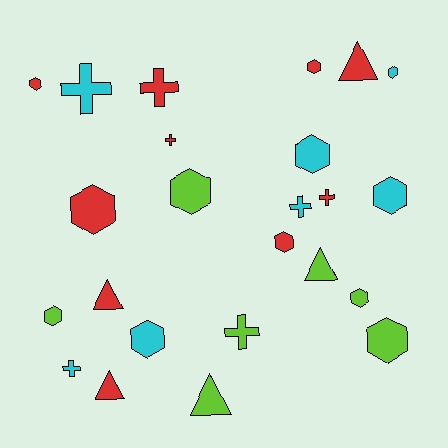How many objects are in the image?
There are 24 objects.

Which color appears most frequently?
Red, with 10 objects.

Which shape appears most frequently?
Hexagon, with 12 objects.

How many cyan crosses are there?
There are 3 cyan crosses.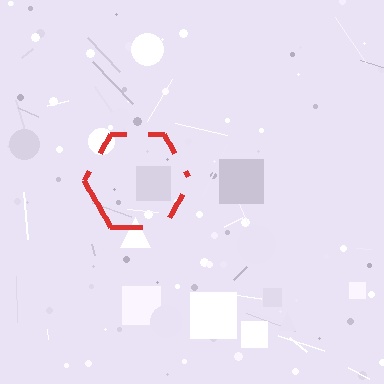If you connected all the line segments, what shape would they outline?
They would outline a hexagon.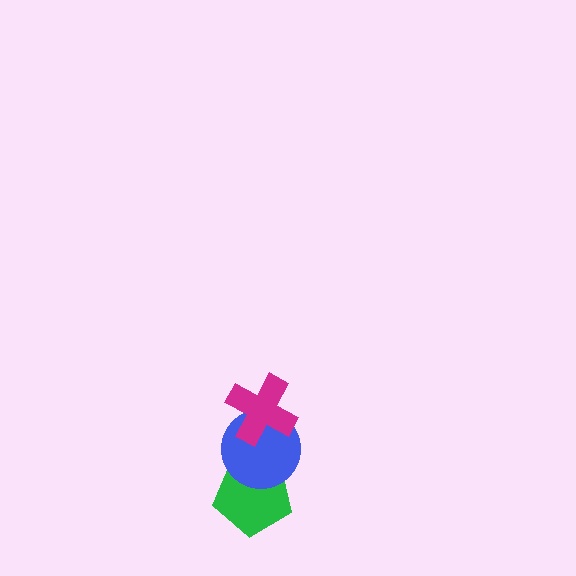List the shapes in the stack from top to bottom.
From top to bottom: the magenta cross, the blue circle, the green pentagon.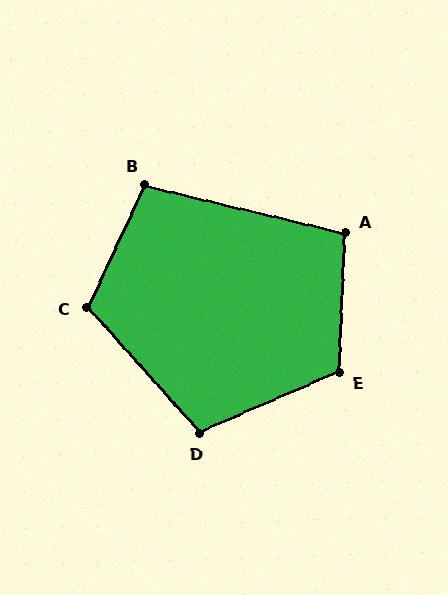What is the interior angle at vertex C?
Approximately 113 degrees (obtuse).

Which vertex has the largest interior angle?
E, at approximately 116 degrees.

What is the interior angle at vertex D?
Approximately 109 degrees (obtuse).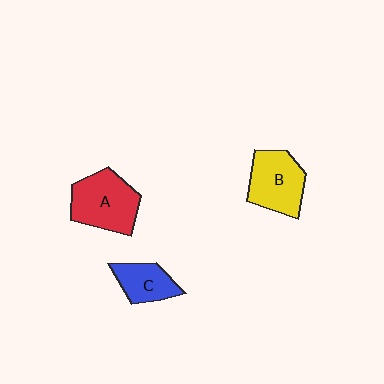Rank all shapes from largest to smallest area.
From largest to smallest: A (red), B (yellow), C (blue).